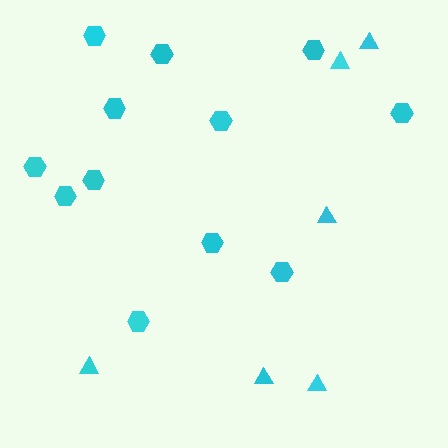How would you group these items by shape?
There are 2 groups: one group of hexagons (12) and one group of triangles (6).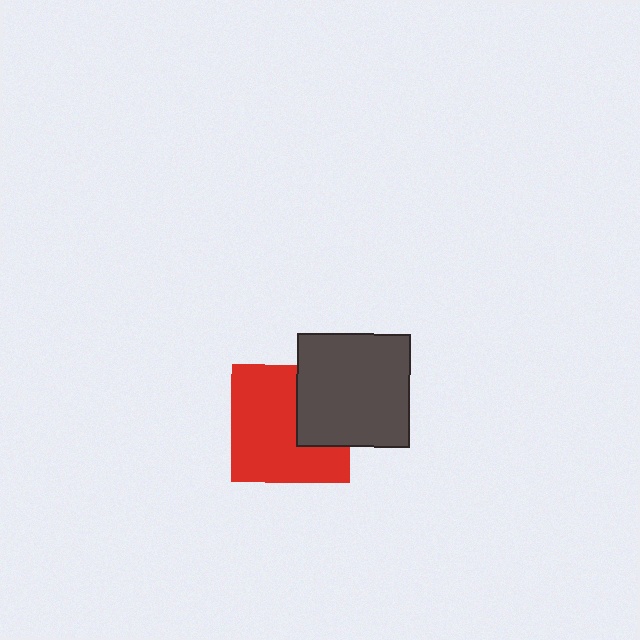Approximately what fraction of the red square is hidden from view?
Roughly 31% of the red square is hidden behind the dark gray square.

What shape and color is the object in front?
The object in front is a dark gray square.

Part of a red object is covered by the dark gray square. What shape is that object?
It is a square.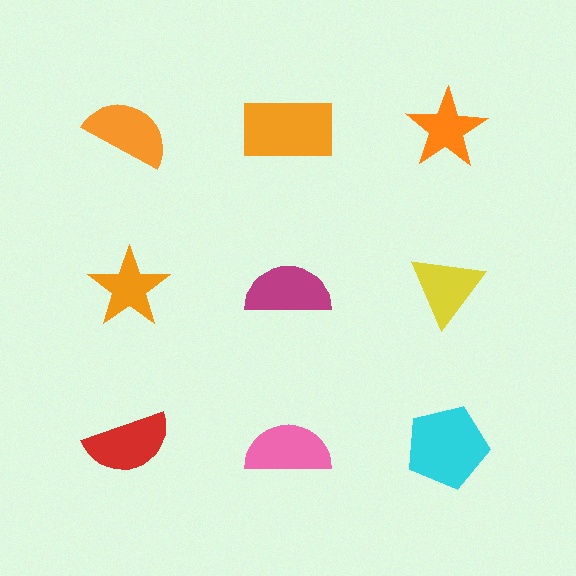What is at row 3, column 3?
A cyan pentagon.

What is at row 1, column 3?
An orange star.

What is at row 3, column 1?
A red semicircle.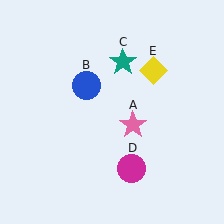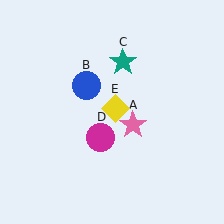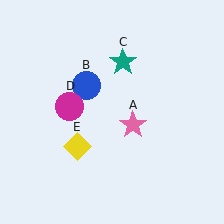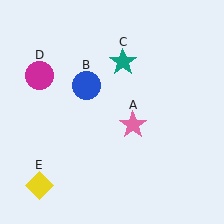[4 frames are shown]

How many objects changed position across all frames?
2 objects changed position: magenta circle (object D), yellow diamond (object E).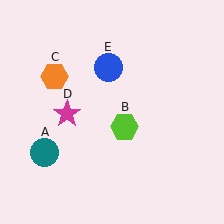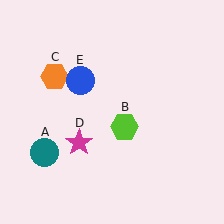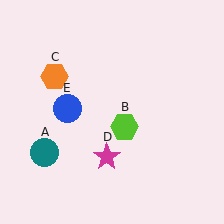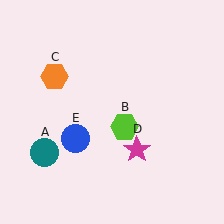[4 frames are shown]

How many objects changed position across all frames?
2 objects changed position: magenta star (object D), blue circle (object E).